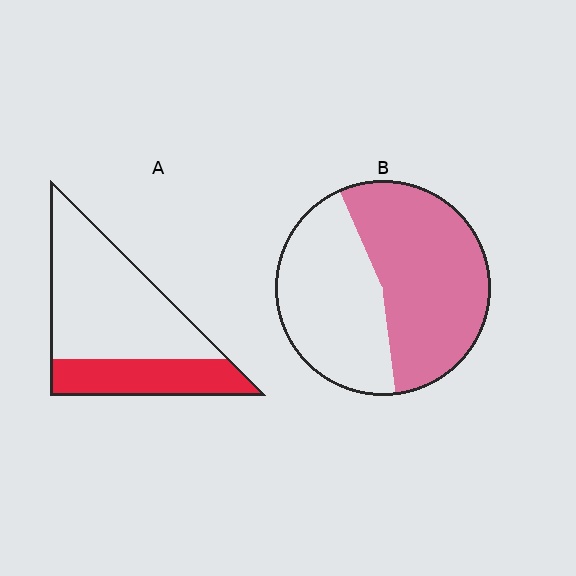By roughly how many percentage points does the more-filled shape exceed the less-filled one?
By roughly 25 percentage points (B over A).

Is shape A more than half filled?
No.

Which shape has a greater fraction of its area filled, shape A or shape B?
Shape B.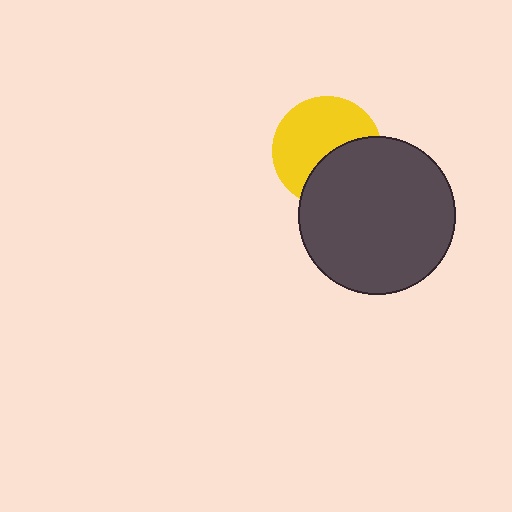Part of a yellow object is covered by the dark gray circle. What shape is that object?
It is a circle.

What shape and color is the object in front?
The object in front is a dark gray circle.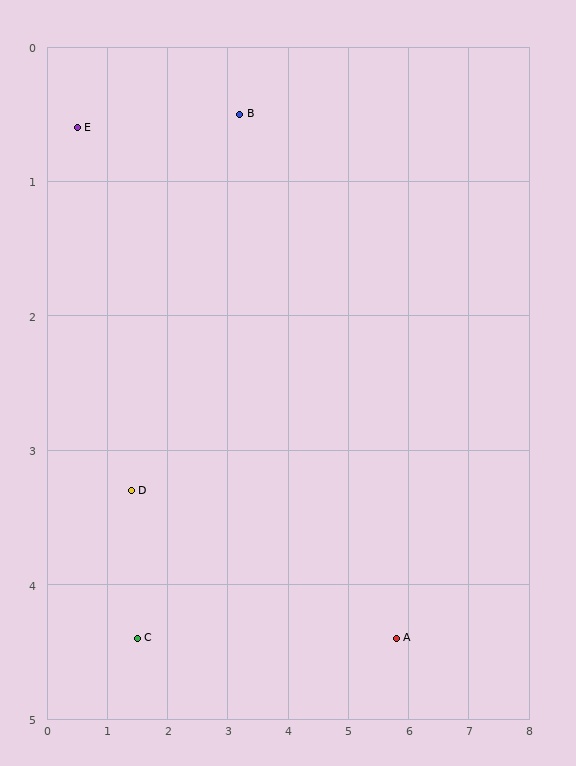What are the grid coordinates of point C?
Point C is at approximately (1.5, 4.4).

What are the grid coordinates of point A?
Point A is at approximately (5.8, 4.4).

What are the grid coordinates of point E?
Point E is at approximately (0.5, 0.6).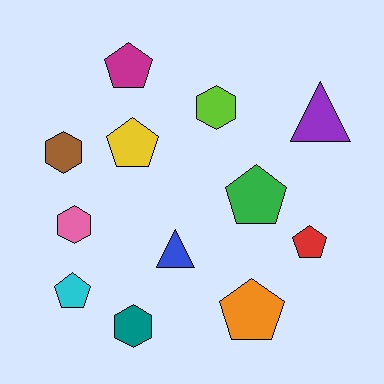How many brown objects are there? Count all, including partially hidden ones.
There is 1 brown object.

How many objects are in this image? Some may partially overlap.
There are 12 objects.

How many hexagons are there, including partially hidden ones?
There are 4 hexagons.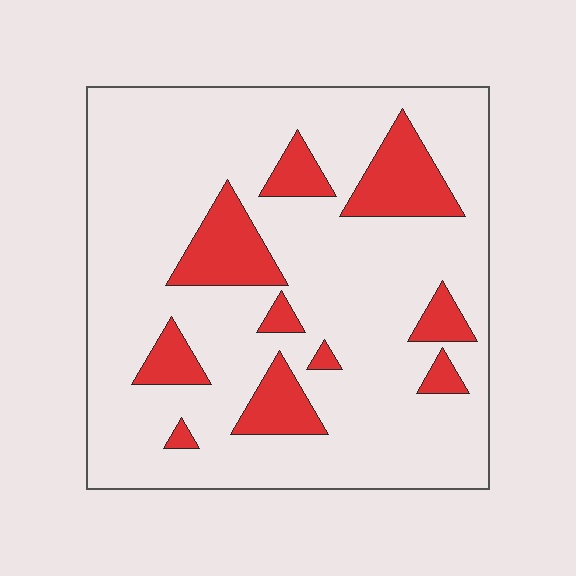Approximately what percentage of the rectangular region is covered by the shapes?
Approximately 20%.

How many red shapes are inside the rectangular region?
10.